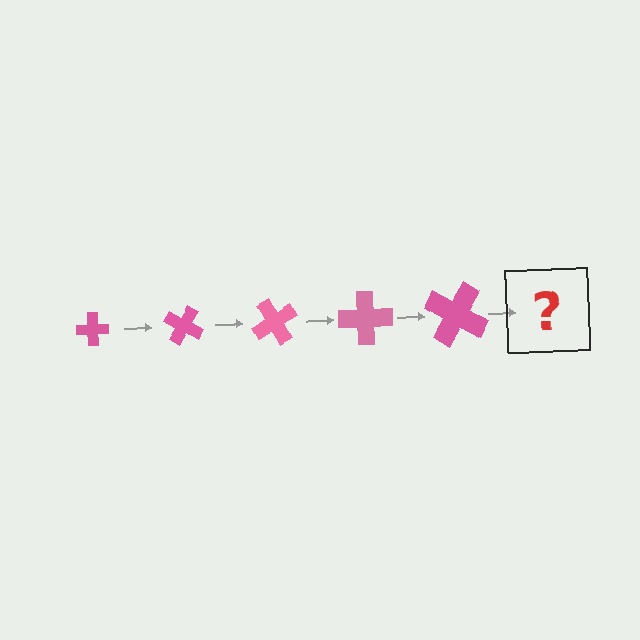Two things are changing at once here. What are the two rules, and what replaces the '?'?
The two rules are that the cross grows larger each step and it rotates 30 degrees each step. The '?' should be a cross, larger than the previous one and rotated 150 degrees from the start.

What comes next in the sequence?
The next element should be a cross, larger than the previous one and rotated 150 degrees from the start.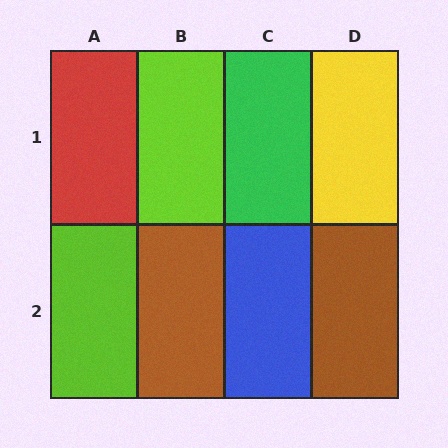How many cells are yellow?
1 cell is yellow.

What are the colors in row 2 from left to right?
Lime, brown, blue, brown.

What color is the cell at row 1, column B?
Lime.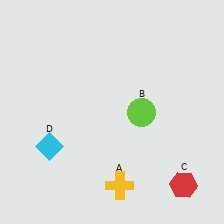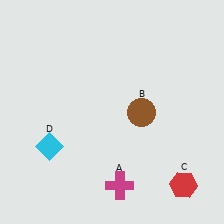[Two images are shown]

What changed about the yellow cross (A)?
In Image 1, A is yellow. In Image 2, it changed to magenta.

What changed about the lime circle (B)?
In Image 1, B is lime. In Image 2, it changed to brown.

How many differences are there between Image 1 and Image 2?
There are 2 differences between the two images.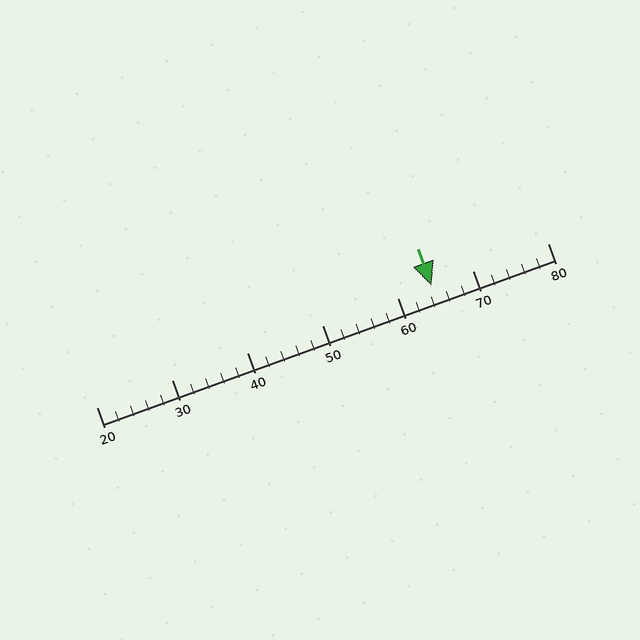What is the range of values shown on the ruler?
The ruler shows values from 20 to 80.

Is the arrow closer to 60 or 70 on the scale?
The arrow is closer to 60.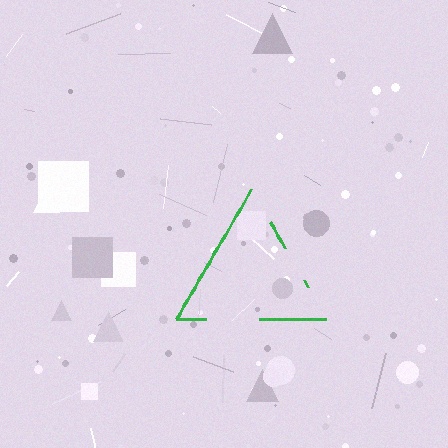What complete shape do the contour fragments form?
The contour fragments form a triangle.